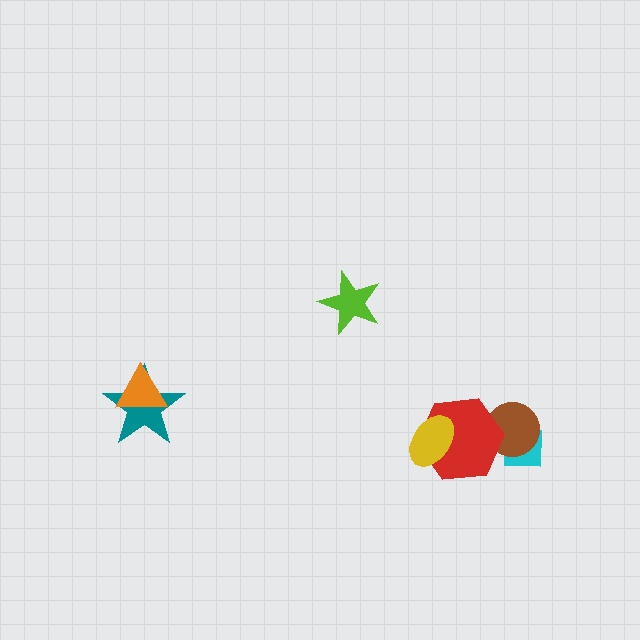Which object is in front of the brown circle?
The red hexagon is in front of the brown circle.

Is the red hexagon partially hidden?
Yes, it is partially covered by another shape.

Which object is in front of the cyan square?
The brown circle is in front of the cyan square.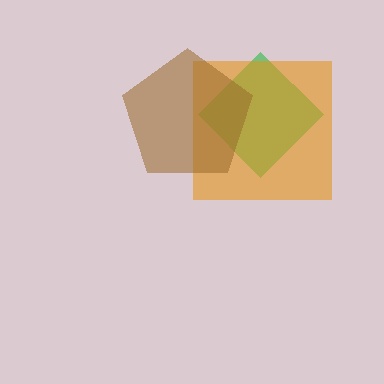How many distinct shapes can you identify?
There are 3 distinct shapes: a green diamond, an orange square, a brown pentagon.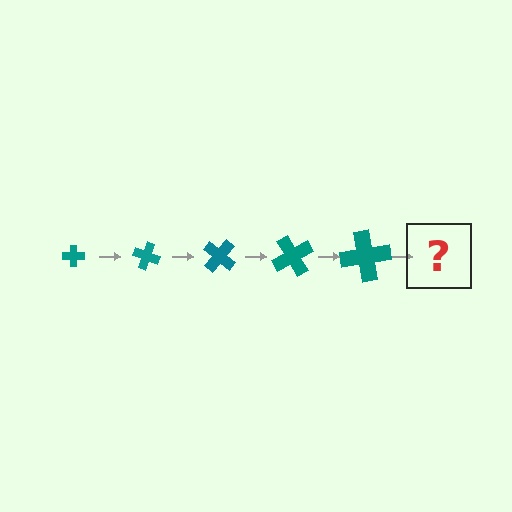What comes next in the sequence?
The next element should be a cross, larger than the previous one and rotated 100 degrees from the start.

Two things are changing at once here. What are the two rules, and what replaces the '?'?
The two rules are that the cross grows larger each step and it rotates 20 degrees each step. The '?' should be a cross, larger than the previous one and rotated 100 degrees from the start.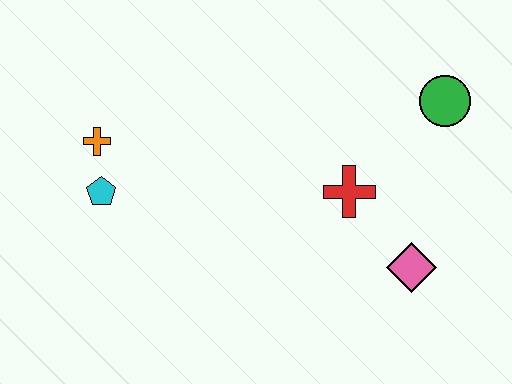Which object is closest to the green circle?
The red cross is closest to the green circle.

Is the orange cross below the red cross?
No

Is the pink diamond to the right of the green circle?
No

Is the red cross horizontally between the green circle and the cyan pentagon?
Yes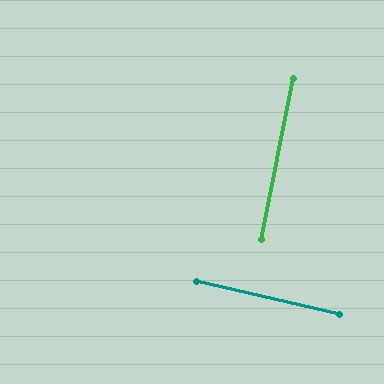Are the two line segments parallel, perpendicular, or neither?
Perpendicular — they meet at approximately 89°.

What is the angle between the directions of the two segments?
Approximately 89 degrees.